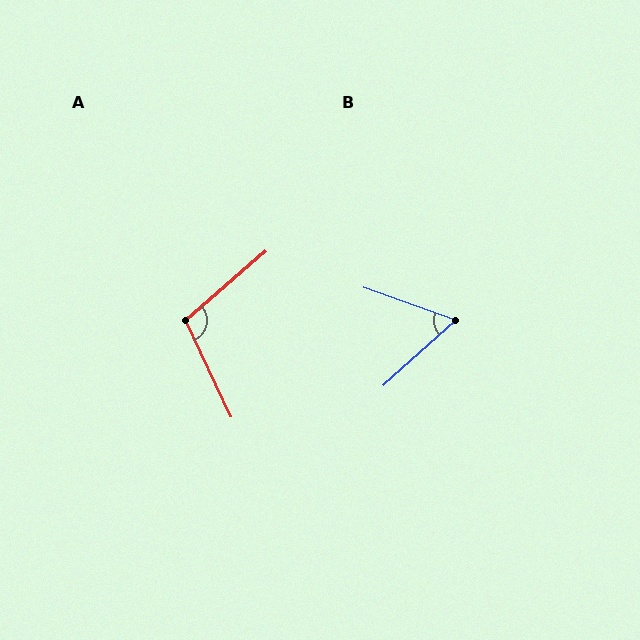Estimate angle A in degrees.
Approximately 106 degrees.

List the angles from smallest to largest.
B (62°), A (106°).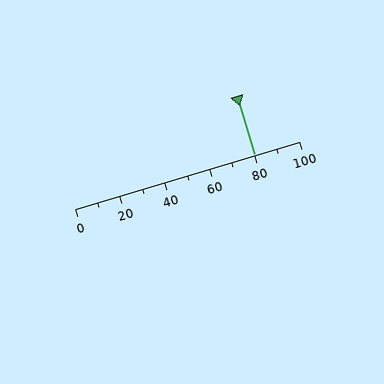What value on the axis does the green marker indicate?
The marker indicates approximately 80.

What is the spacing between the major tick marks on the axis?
The major ticks are spaced 20 apart.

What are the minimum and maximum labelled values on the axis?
The axis runs from 0 to 100.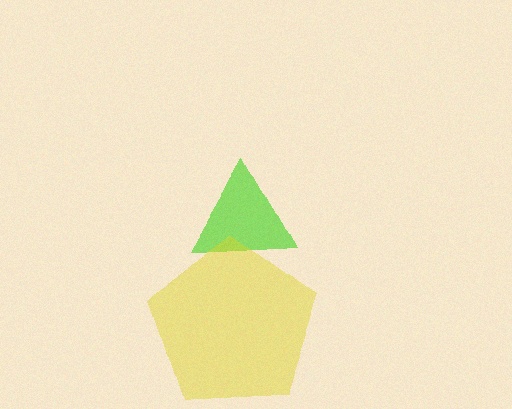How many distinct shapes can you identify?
There are 2 distinct shapes: a lime triangle, a yellow pentagon.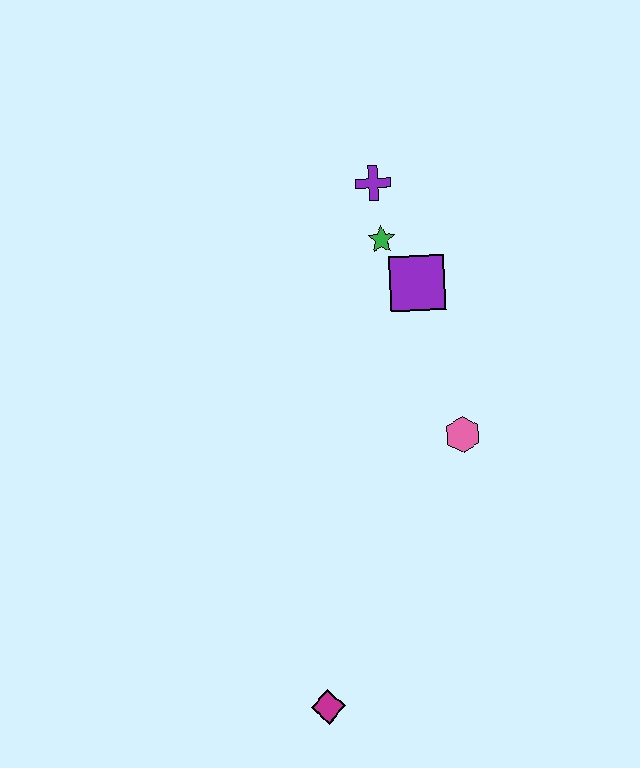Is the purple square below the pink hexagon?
No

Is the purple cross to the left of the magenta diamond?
No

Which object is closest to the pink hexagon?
The purple square is closest to the pink hexagon.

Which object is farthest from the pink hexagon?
The magenta diamond is farthest from the pink hexagon.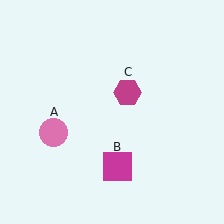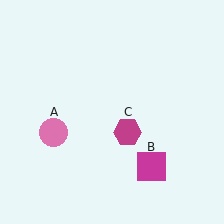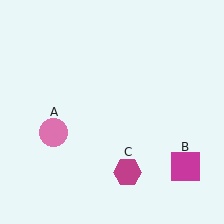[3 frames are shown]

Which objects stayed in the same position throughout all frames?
Pink circle (object A) remained stationary.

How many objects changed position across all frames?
2 objects changed position: magenta square (object B), magenta hexagon (object C).